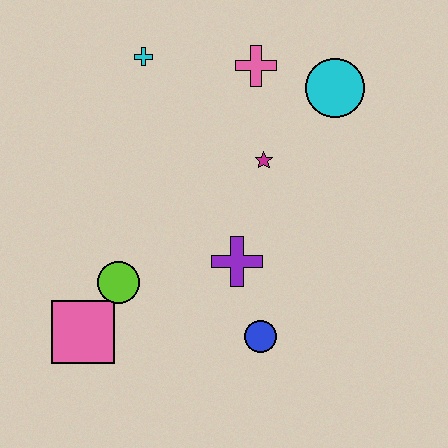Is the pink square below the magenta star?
Yes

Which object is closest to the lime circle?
The pink square is closest to the lime circle.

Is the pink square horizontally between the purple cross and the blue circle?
No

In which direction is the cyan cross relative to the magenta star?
The cyan cross is to the left of the magenta star.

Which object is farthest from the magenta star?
The pink square is farthest from the magenta star.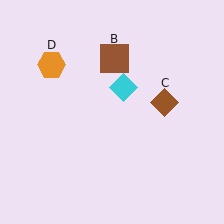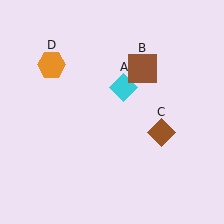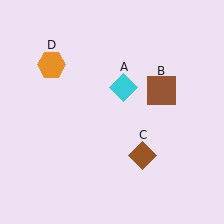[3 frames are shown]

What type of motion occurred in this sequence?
The brown square (object B), brown diamond (object C) rotated clockwise around the center of the scene.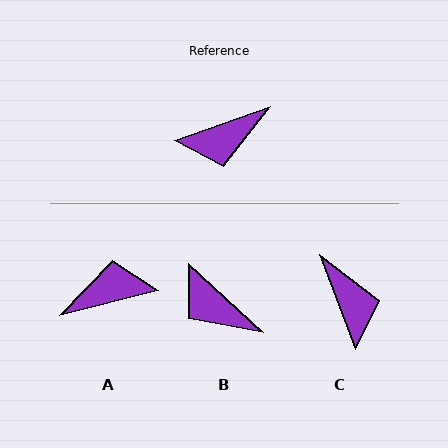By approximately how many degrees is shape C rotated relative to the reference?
Approximately 91 degrees counter-clockwise.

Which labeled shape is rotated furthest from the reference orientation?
A, about 175 degrees away.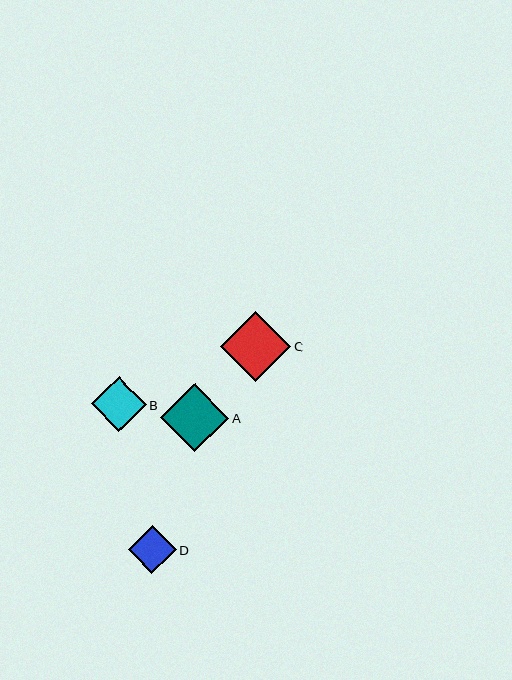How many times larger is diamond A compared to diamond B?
Diamond A is approximately 1.2 times the size of diamond B.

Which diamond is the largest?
Diamond C is the largest with a size of approximately 70 pixels.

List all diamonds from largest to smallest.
From largest to smallest: C, A, B, D.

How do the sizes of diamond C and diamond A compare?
Diamond C and diamond A are approximately the same size.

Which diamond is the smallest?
Diamond D is the smallest with a size of approximately 48 pixels.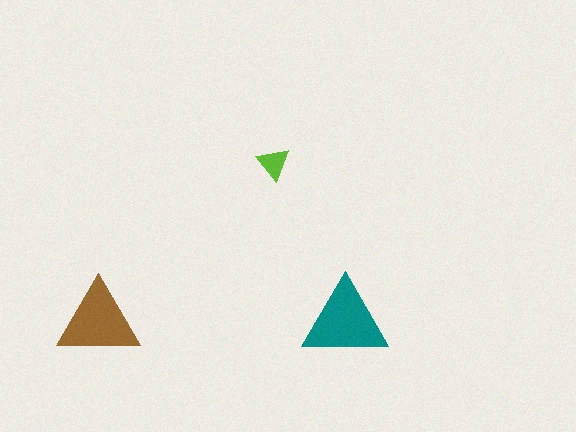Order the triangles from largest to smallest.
the teal one, the brown one, the lime one.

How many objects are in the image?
There are 3 objects in the image.